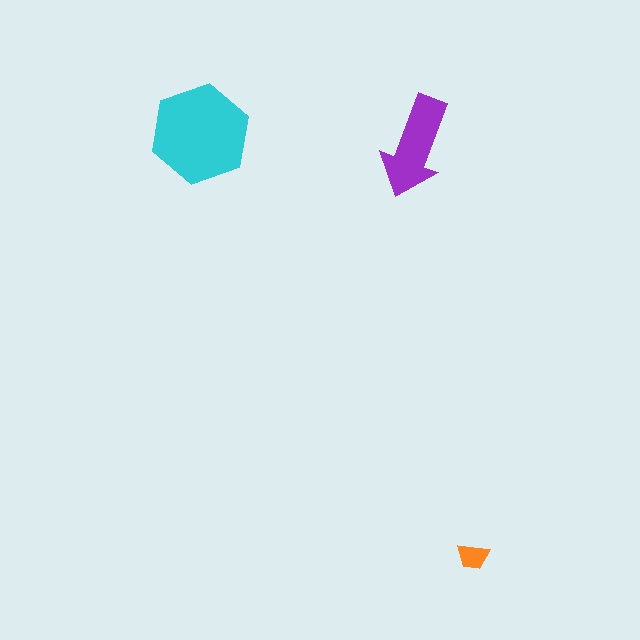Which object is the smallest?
The orange trapezoid.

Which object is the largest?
The cyan hexagon.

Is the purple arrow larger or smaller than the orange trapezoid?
Larger.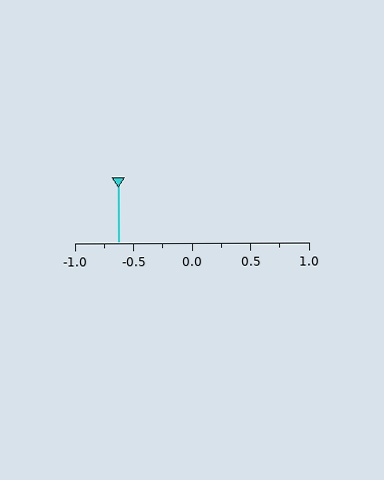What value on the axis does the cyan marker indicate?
The marker indicates approximately -0.62.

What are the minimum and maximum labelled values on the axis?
The axis runs from -1.0 to 1.0.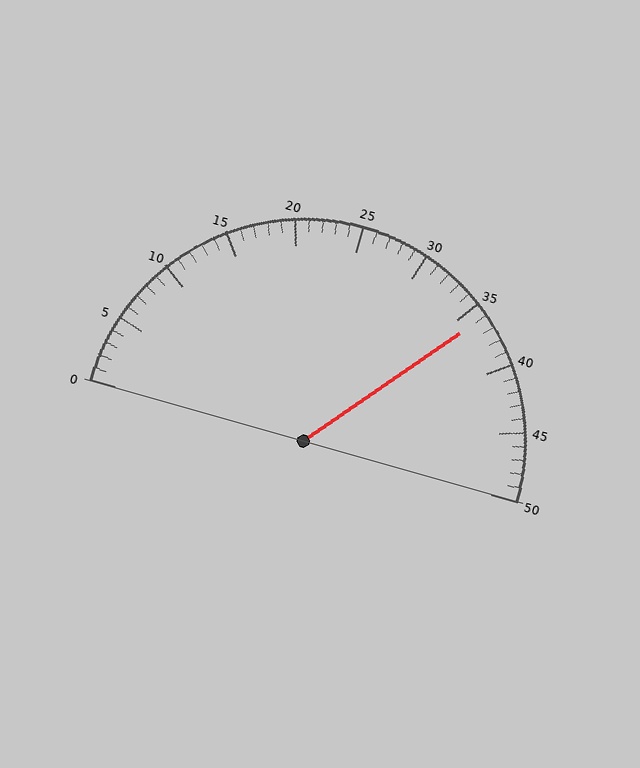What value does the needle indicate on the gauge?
The needle indicates approximately 36.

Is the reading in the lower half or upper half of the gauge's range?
The reading is in the upper half of the range (0 to 50).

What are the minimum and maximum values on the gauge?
The gauge ranges from 0 to 50.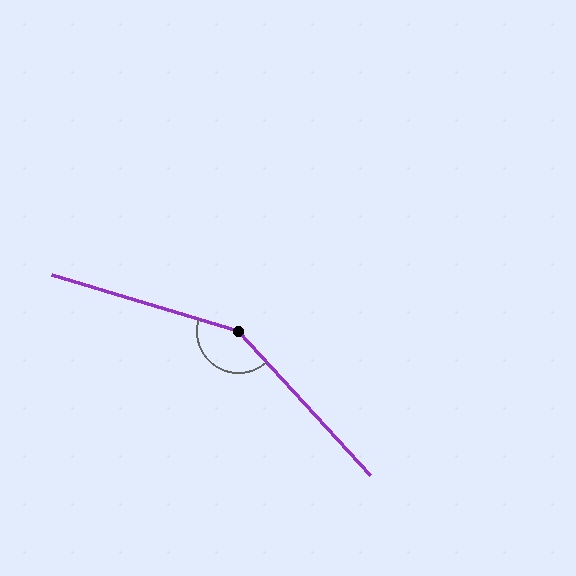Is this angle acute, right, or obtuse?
It is obtuse.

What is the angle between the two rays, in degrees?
Approximately 150 degrees.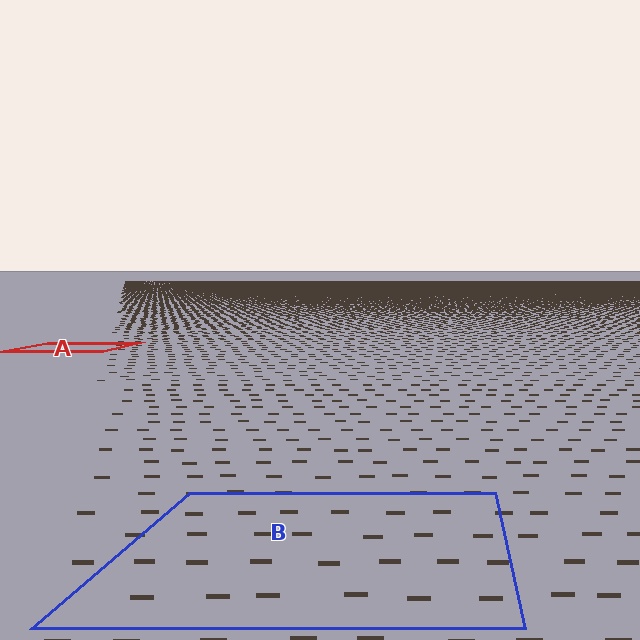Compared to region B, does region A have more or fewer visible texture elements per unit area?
Region A has more texture elements per unit area — they are packed more densely because it is farther away.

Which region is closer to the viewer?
Region B is closer. The texture elements there are larger and more spread out.